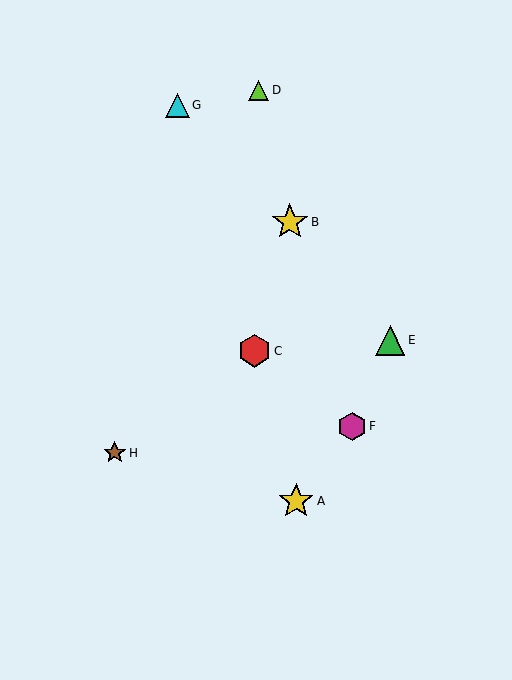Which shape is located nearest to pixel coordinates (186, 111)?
The cyan triangle (labeled G) at (177, 105) is nearest to that location.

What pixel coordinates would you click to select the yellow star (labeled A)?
Click at (296, 501) to select the yellow star A.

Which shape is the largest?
The yellow star (labeled B) is the largest.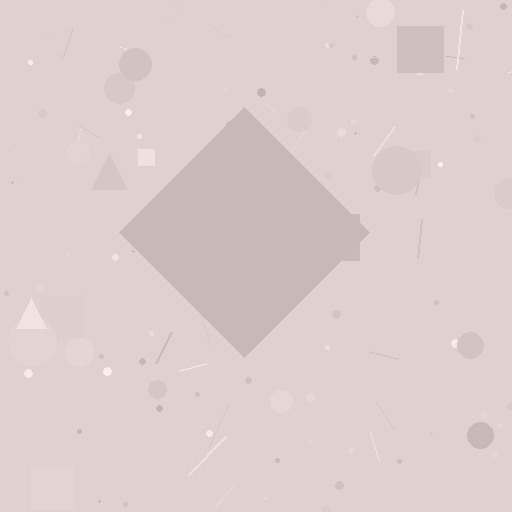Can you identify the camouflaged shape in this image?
The camouflaged shape is a diamond.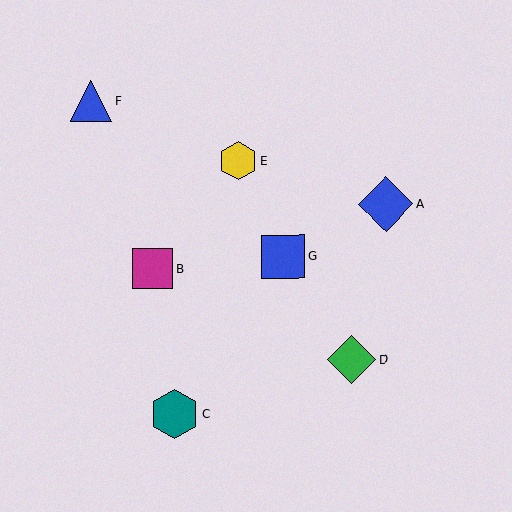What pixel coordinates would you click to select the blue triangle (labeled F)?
Click at (91, 101) to select the blue triangle F.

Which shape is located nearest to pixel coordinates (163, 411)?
The teal hexagon (labeled C) at (174, 414) is nearest to that location.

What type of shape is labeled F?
Shape F is a blue triangle.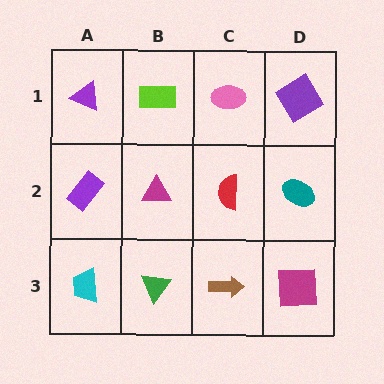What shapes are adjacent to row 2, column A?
A purple triangle (row 1, column A), a cyan trapezoid (row 3, column A), a magenta triangle (row 2, column B).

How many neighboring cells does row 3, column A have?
2.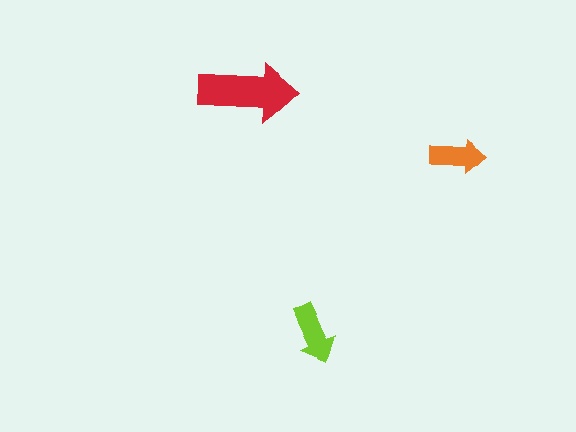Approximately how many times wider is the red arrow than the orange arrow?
About 1.5 times wider.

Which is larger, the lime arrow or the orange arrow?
The lime one.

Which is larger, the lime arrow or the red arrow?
The red one.